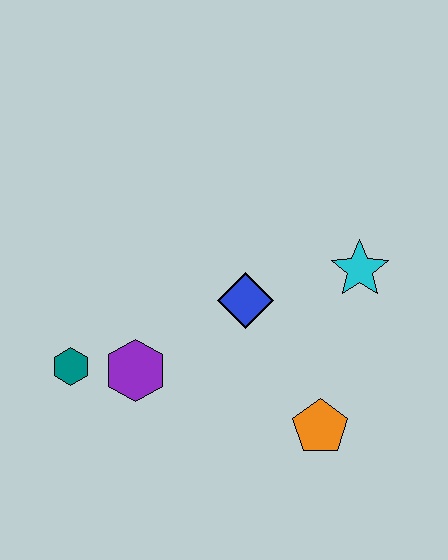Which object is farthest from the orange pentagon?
The teal hexagon is farthest from the orange pentagon.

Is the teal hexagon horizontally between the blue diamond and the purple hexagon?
No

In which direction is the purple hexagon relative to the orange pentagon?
The purple hexagon is to the left of the orange pentagon.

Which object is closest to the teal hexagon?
The purple hexagon is closest to the teal hexagon.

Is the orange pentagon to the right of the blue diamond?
Yes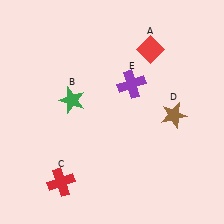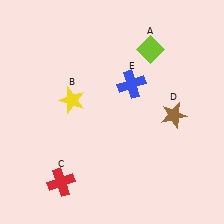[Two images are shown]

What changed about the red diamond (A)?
In Image 1, A is red. In Image 2, it changed to lime.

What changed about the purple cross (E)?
In Image 1, E is purple. In Image 2, it changed to blue.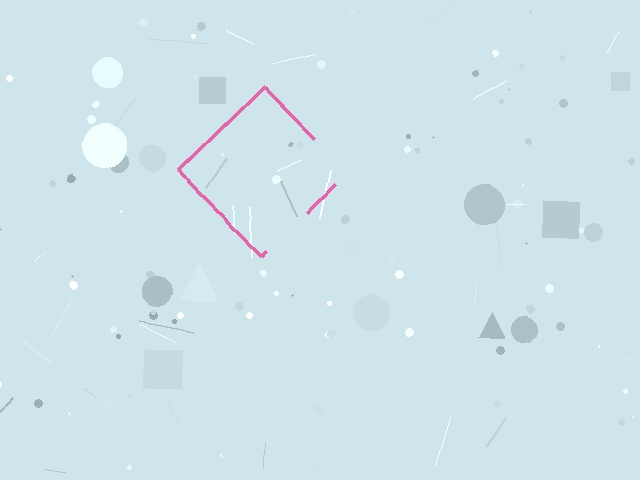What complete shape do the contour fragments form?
The contour fragments form a diamond.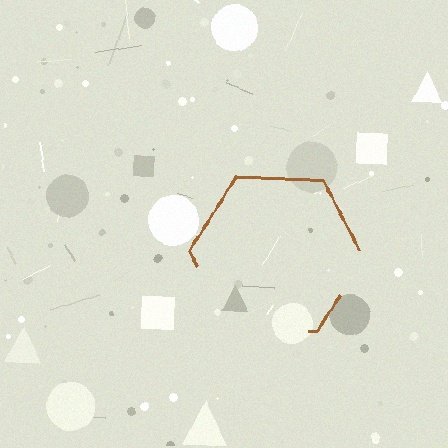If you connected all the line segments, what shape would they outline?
They would outline a hexagon.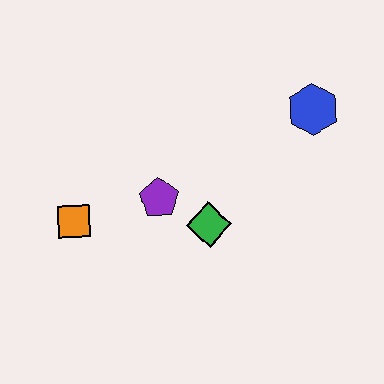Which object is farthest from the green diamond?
The blue hexagon is farthest from the green diamond.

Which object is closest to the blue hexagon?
The green diamond is closest to the blue hexagon.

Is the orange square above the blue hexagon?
No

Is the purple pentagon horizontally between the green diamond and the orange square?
Yes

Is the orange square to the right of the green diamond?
No